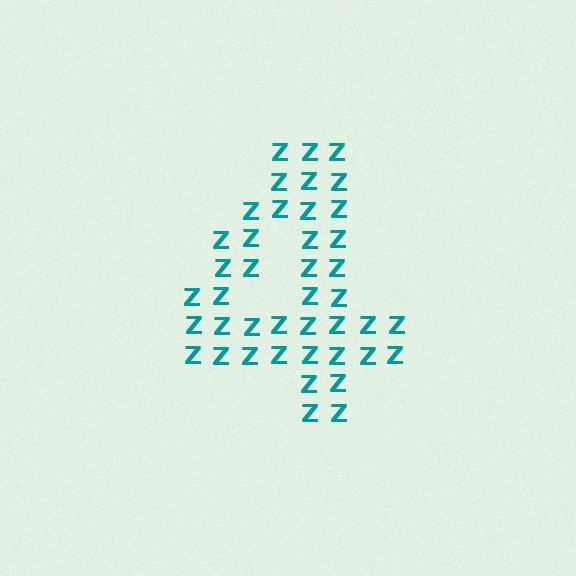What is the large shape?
The large shape is the digit 4.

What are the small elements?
The small elements are letter Z's.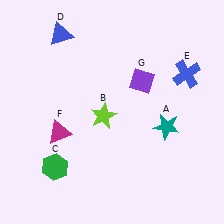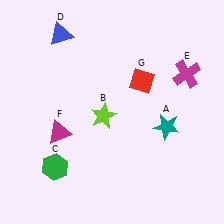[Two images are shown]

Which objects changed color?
E changed from blue to magenta. G changed from purple to red.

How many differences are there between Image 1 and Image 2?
There are 2 differences between the two images.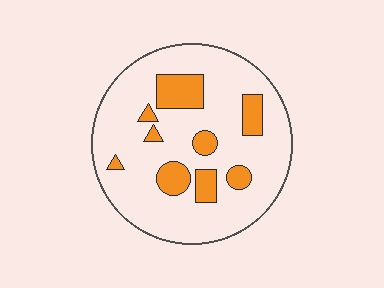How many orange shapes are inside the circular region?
9.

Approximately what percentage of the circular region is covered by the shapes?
Approximately 20%.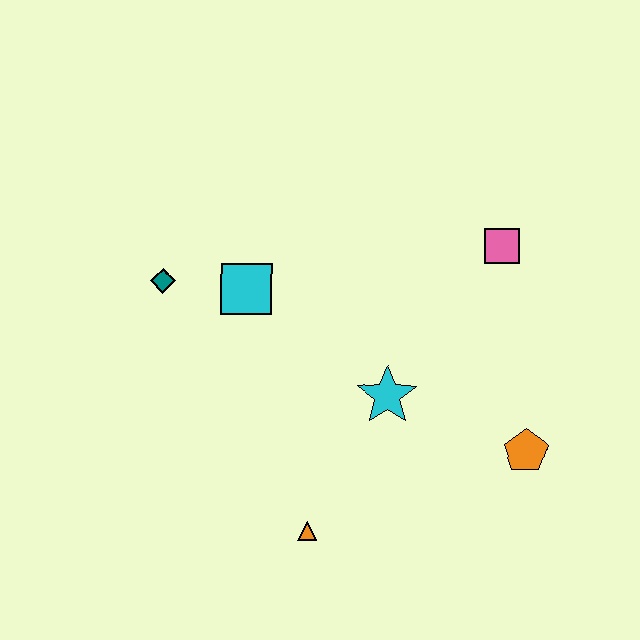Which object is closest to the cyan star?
The orange pentagon is closest to the cyan star.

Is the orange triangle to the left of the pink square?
Yes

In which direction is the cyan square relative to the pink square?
The cyan square is to the left of the pink square.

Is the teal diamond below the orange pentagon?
No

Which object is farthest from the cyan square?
The orange pentagon is farthest from the cyan square.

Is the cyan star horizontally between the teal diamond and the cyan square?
No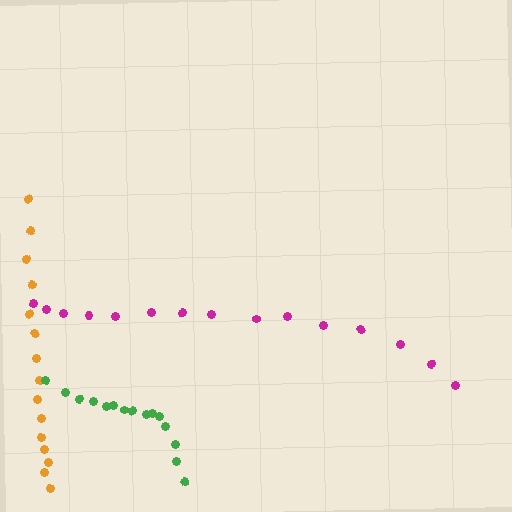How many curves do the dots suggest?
There are 3 distinct paths.